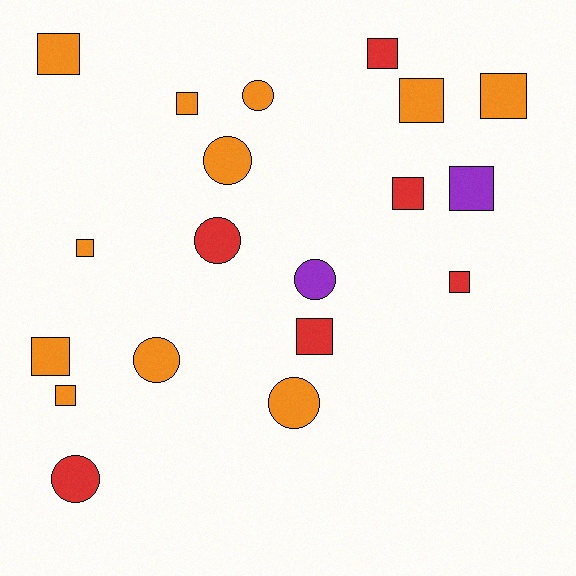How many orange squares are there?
There are 7 orange squares.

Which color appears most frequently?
Orange, with 11 objects.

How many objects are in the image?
There are 19 objects.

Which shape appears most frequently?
Square, with 12 objects.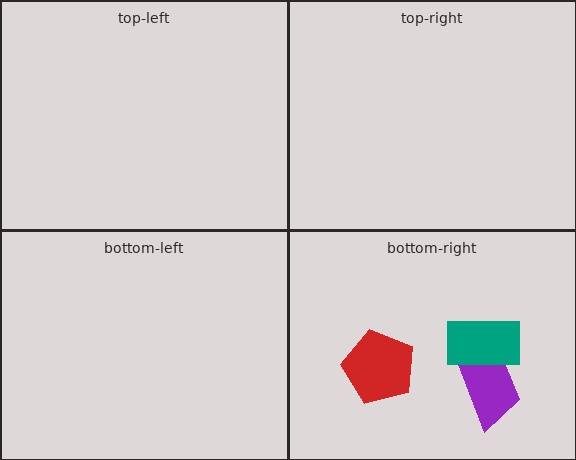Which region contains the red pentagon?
The bottom-right region.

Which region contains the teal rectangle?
The bottom-right region.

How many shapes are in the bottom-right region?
3.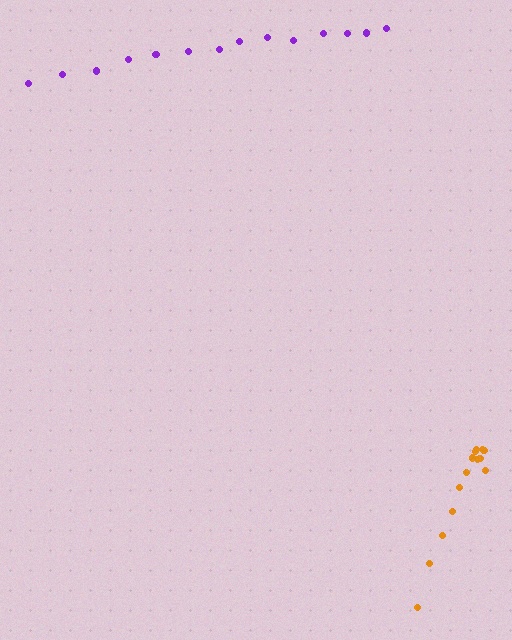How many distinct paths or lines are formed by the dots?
There are 2 distinct paths.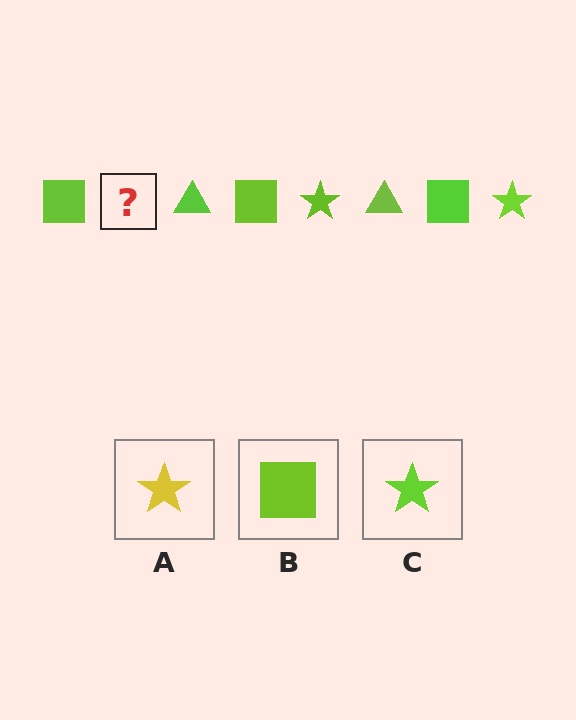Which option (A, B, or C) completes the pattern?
C.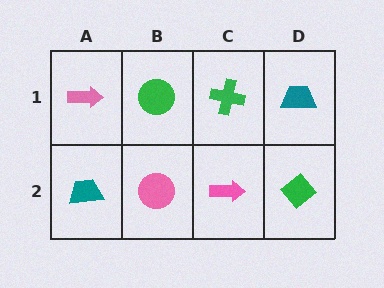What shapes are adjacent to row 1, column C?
A pink arrow (row 2, column C), a green circle (row 1, column B), a teal trapezoid (row 1, column D).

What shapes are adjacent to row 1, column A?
A teal trapezoid (row 2, column A), a green circle (row 1, column B).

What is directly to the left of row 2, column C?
A pink circle.